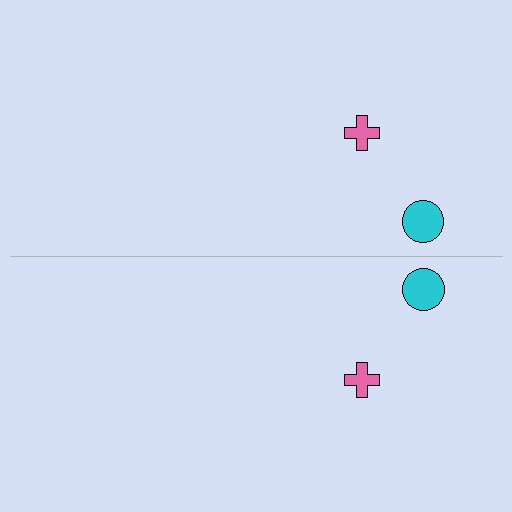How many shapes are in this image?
There are 4 shapes in this image.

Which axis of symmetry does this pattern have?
The pattern has a horizontal axis of symmetry running through the center of the image.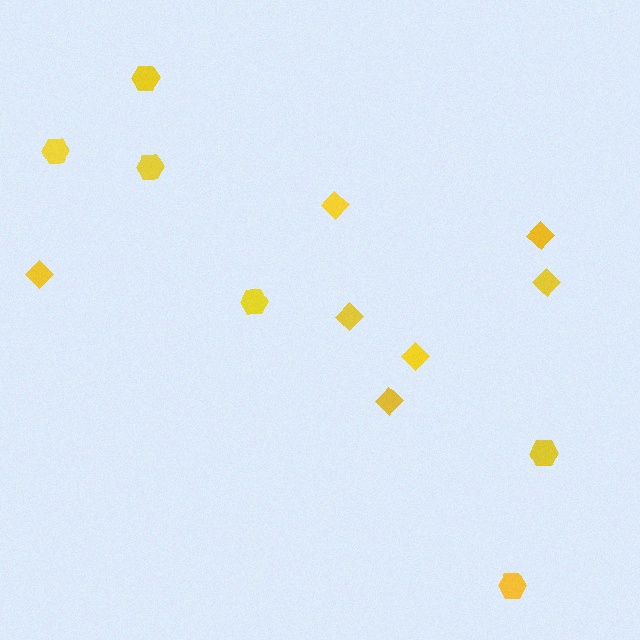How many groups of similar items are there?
There are 2 groups: one group of diamonds (7) and one group of hexagons (6).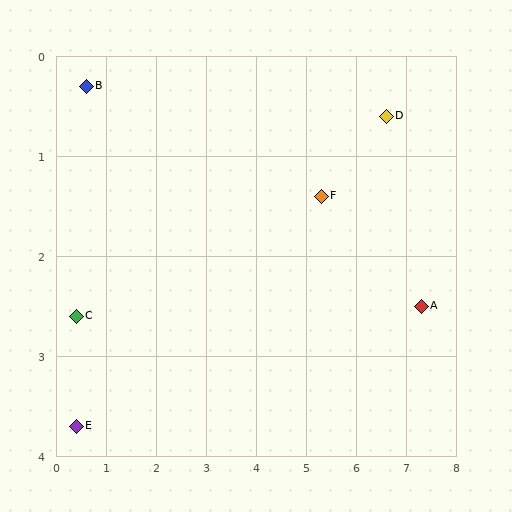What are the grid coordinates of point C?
Point C is at approximately (0.4, 2.6).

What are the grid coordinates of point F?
Point F is at approximately (5.3, 1.4).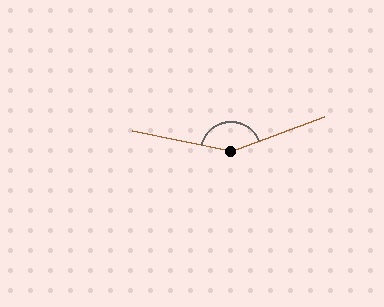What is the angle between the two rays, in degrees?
Approximately 148 degrees.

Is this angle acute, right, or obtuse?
It is obtuse.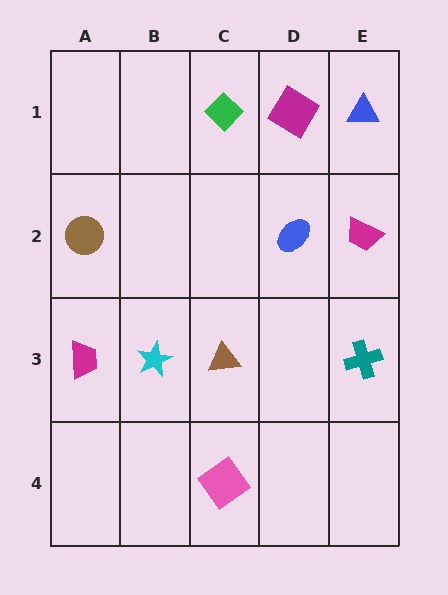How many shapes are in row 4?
1 shape.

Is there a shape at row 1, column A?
No, that cell is empty.